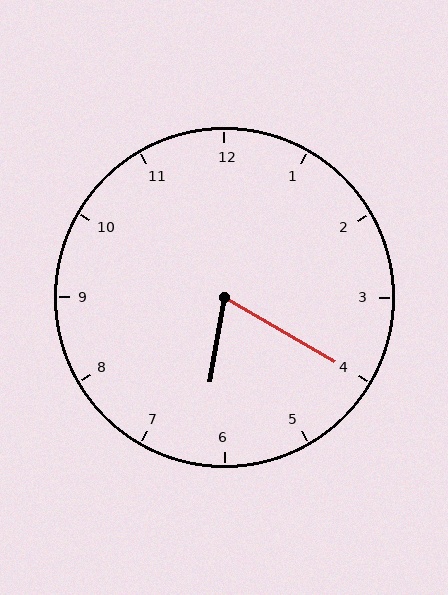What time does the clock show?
6:20.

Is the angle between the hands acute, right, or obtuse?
It is acute.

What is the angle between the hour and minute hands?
Approximately 70 degrees.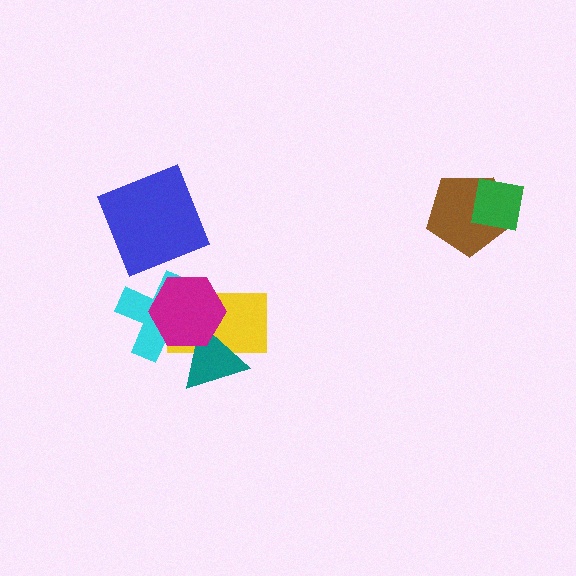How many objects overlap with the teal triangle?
3 objects overlap with the teal triangle.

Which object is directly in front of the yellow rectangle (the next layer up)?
The teal triangle is directly in front of the yellow rectangle.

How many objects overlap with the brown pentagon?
1 object overlaps with the brown pentagon.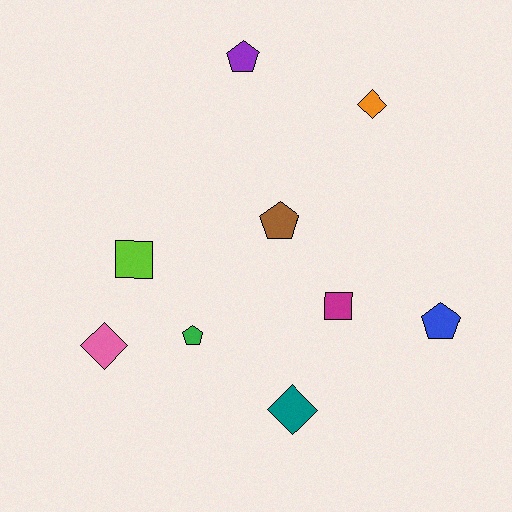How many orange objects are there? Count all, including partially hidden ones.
There is 1 orange object.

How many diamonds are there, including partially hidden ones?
There are 3 diamonds.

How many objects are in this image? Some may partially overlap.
There are 9 objects.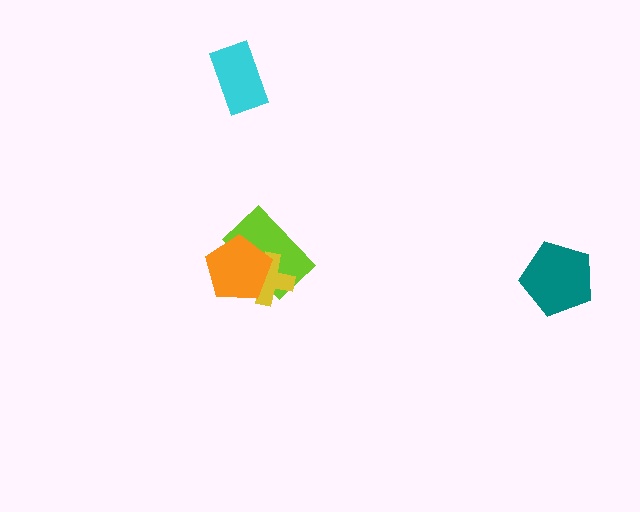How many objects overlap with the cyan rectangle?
0 objects overlap with the cyan rectangle.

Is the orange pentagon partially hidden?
No, no other shape covers it.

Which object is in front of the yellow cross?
The orange pentagon is in front of the yellow cross.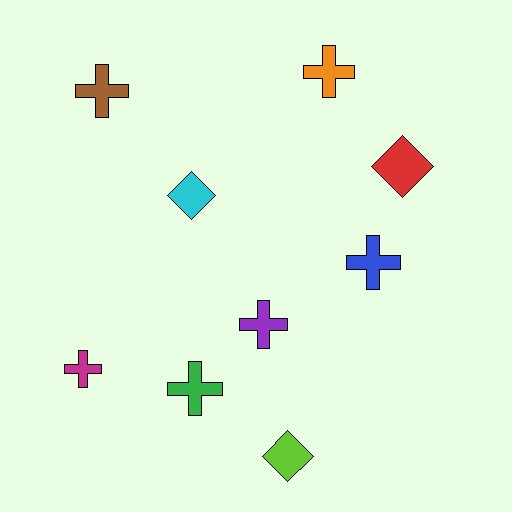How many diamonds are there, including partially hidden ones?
There are 3 diamonds.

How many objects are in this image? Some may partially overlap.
There are 9 objects.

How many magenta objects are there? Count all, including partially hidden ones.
There is 1 magenta object.